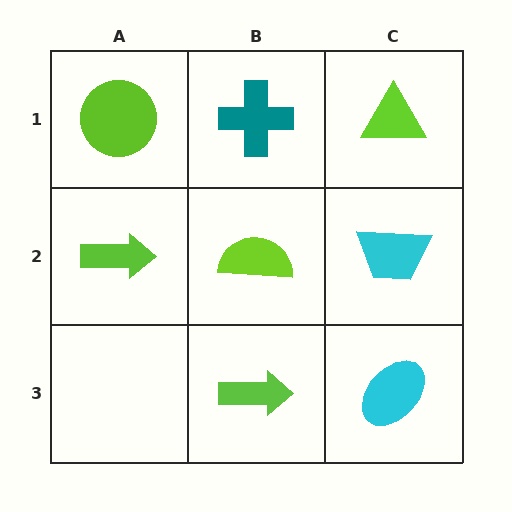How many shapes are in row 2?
3 shapes.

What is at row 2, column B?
A lime semicircle.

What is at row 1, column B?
A teal cross.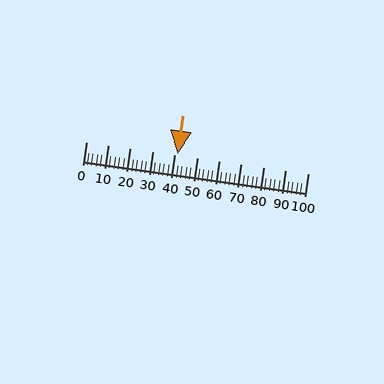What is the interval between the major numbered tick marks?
The major tick marks are spaced 10 units apart.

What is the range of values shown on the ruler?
The ruler shows values from 0 to 100.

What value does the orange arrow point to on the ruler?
The orange arrow points to approximately 42.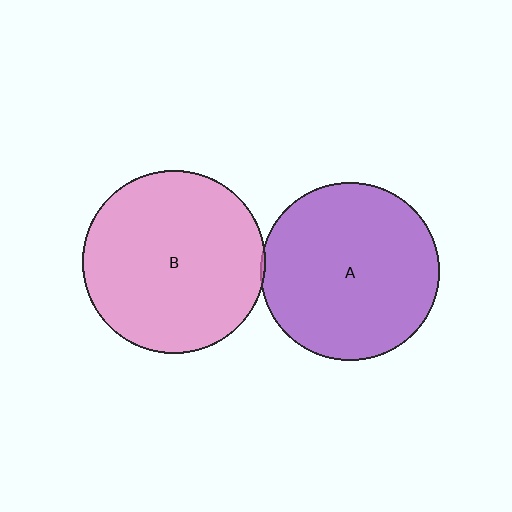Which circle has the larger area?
Circle B (pink).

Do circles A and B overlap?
Yes.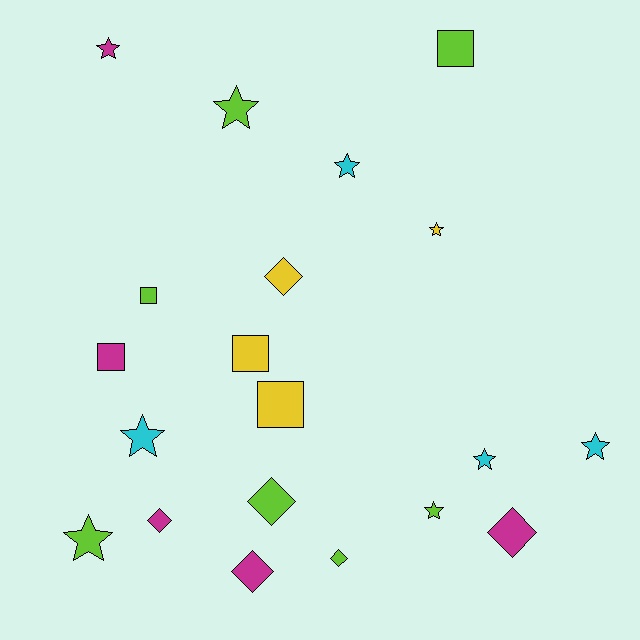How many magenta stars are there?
There is 1 magenta star.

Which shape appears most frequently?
Star, with 9 objects.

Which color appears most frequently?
Lime, with 7 objects.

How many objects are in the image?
There are 20 objects.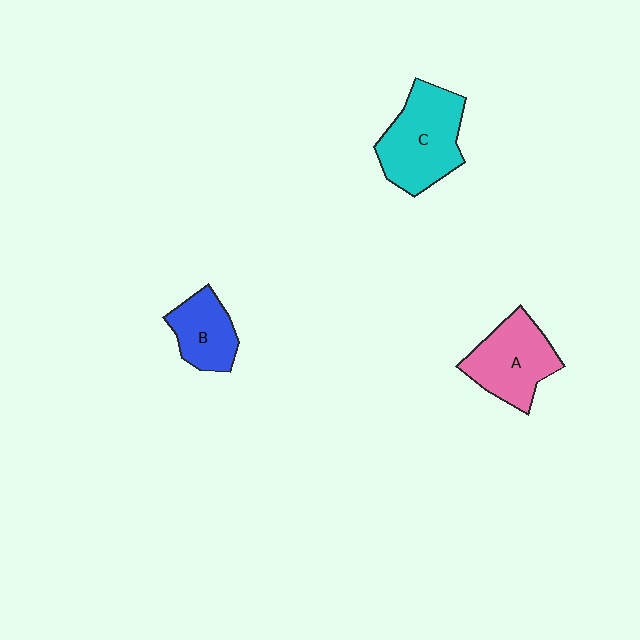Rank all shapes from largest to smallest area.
From largest to smallest: C (cyan), A (pink), B (blue).